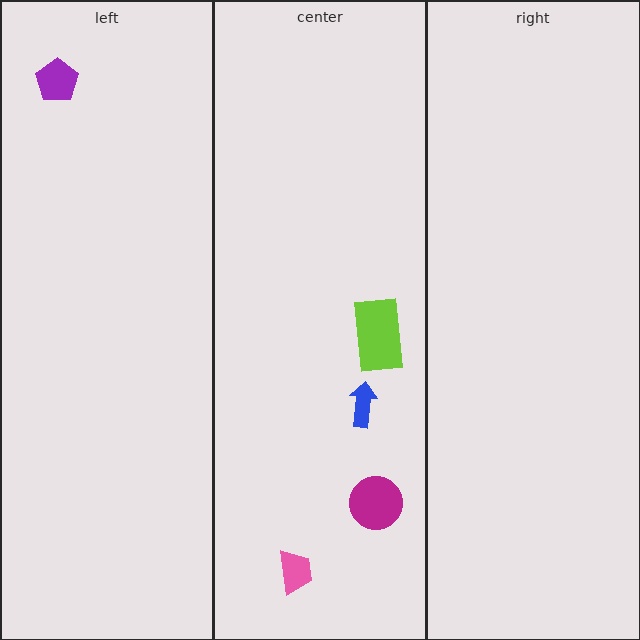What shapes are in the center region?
The pink trapezoid, the blue arrow, the magenta circle, the lime rectangle.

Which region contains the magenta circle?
The center region.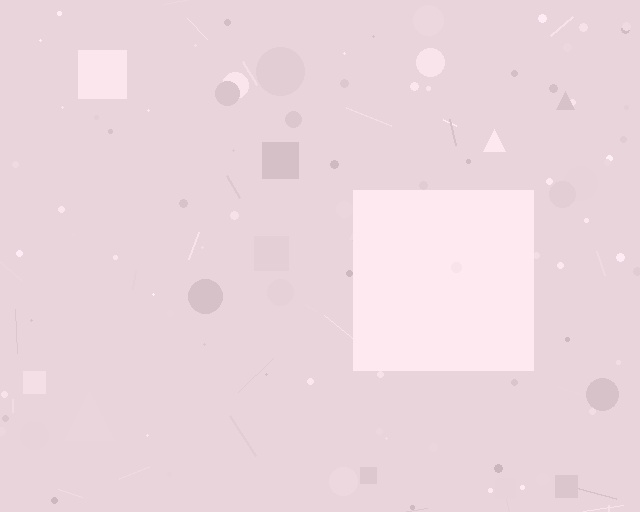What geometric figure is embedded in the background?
A square is embedded in the background.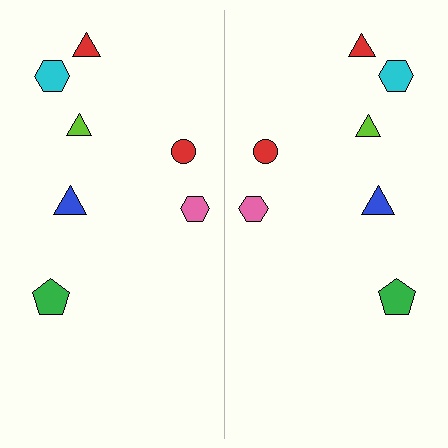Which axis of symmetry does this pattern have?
The pattern has a vertical axis of symmetry running through the center of the image.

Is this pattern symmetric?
Yes, this pattern has bilateral (reflection) symmetry.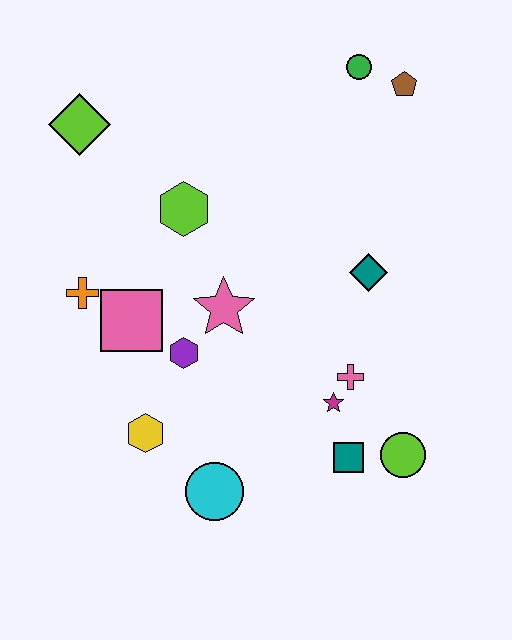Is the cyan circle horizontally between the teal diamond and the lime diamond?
Yes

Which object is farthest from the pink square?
The brown pentagon is farthest from the pink square.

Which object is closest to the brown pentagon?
The green circle is closest to the brown pentagon.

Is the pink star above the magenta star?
Yes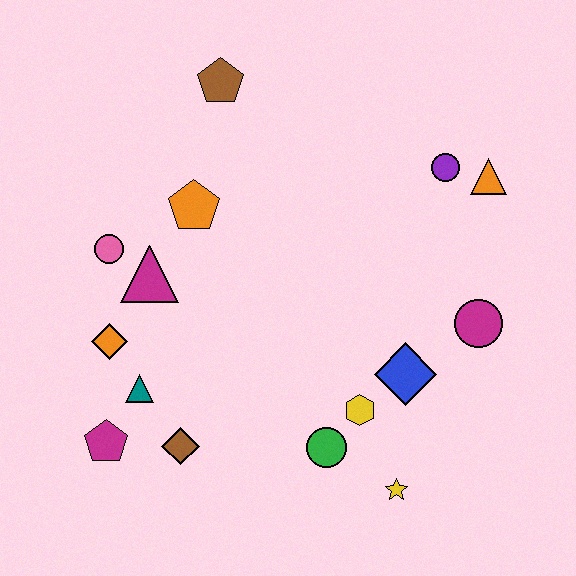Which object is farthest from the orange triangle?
The magenta pentagon is farthest from the orange triangle.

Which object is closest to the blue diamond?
The yellow hexagon is closest to the blue diamond.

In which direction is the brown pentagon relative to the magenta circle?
The brown pentagon is to the left of the magenta circle.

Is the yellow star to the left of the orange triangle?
Yes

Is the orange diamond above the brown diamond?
Yes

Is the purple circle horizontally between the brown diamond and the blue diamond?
No